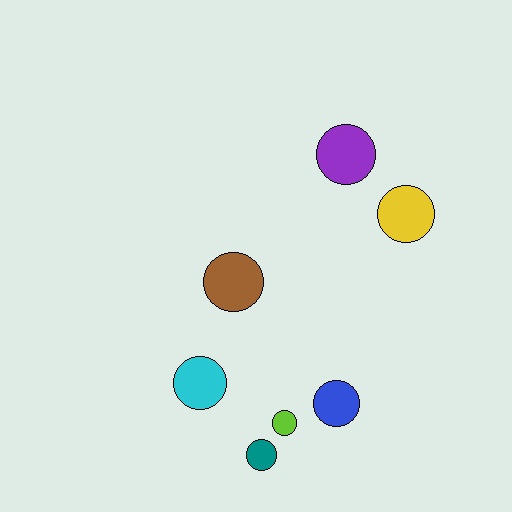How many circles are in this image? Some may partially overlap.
There are 7 circles.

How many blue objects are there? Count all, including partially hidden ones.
There is 1 blue object.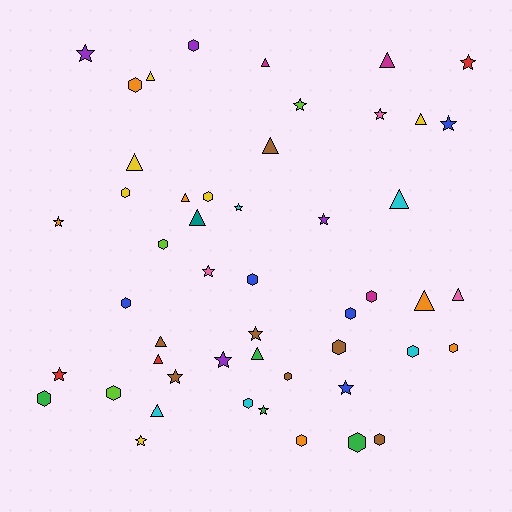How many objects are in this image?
There are 50 objects.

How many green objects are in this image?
There are 4 green objects.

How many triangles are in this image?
There are 15 triangles.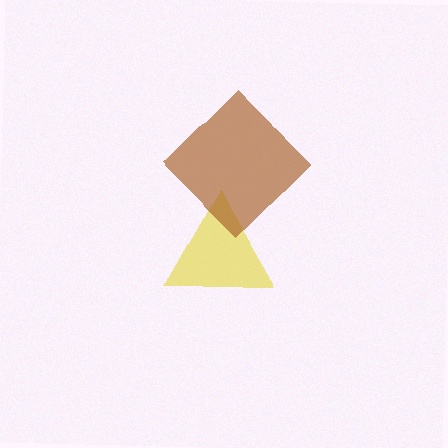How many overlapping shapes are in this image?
There are 2 overlapping shapes in the image.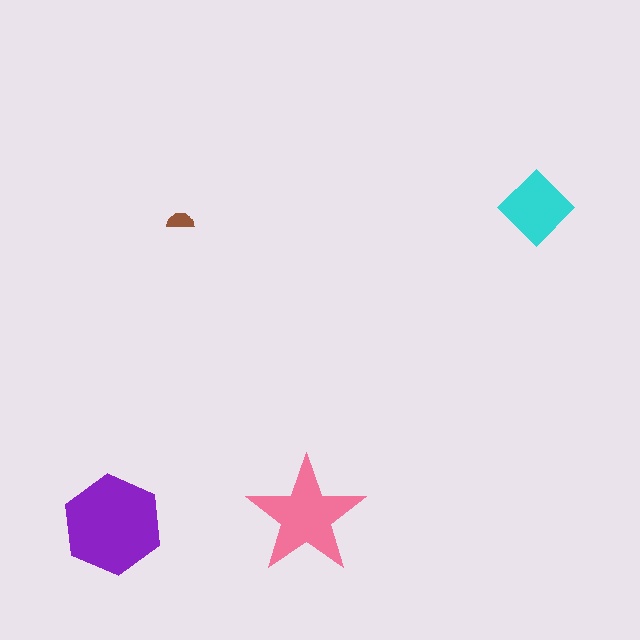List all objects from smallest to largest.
The brown semicircle, the cyan diamond, the pink star, the purple hexagon.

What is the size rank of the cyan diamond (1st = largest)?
3rd.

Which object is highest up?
The cyan diamond is topmost.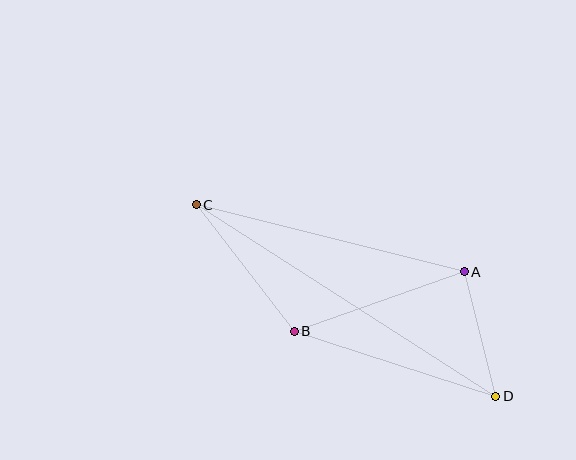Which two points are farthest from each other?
Points C and D are farthest from each other.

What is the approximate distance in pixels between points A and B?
The distance between A and B is approximately 180 pixels.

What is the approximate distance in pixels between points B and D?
The distance between B and D is approximately 212 pixels.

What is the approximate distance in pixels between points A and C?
The distance between A and C is approximately 276 pixels.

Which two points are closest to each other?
Points A and D are closest to each other.